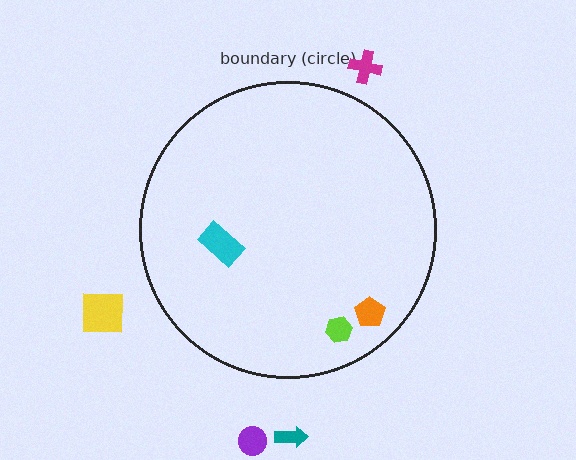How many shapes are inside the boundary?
3 inside, 4 outside.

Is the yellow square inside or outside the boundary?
Outside.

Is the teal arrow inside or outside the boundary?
Outside.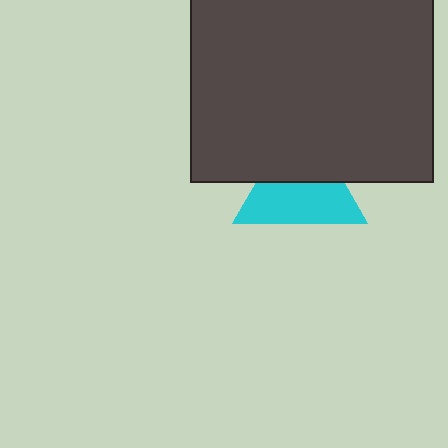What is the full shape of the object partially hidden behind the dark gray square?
The partially hidden object is a cyan triangle.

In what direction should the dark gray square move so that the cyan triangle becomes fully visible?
The dark gray square should move up. That is the shortest direction to clear the overlap and leave the cyan triangle fully visible.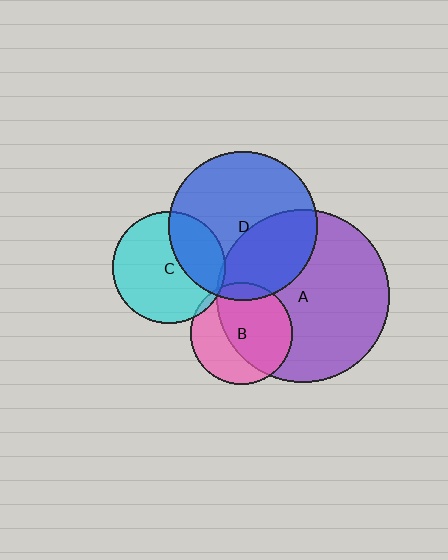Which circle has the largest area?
Circle A (purple).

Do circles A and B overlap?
Yes.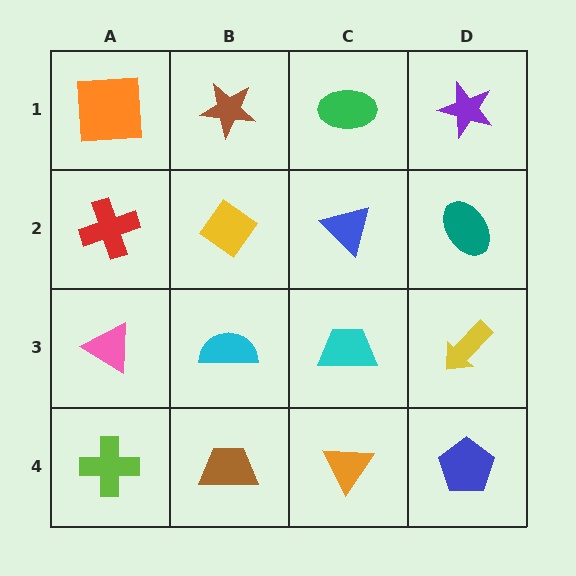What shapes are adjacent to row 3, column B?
A yellow diamond (row 2, column B), a brown trapezoid (row 4, column B), a pink triangle (row 3, column A), a cyan trapezoid (row 3, column C).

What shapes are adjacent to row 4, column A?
A pink triangle (row 3, column A), a brown trapezoid (row 4, column B).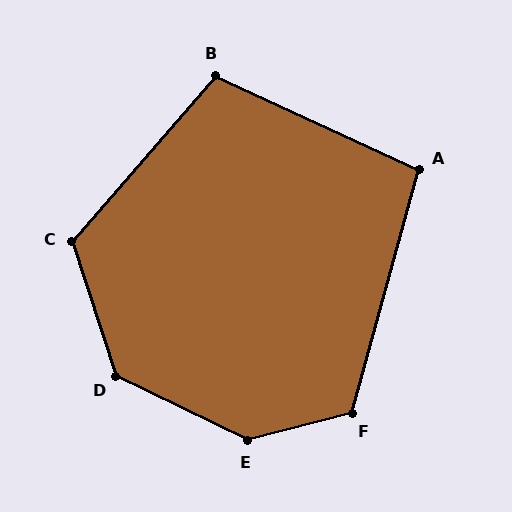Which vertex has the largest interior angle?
E, at approximately 140 degrees.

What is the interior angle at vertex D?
Approximately 134 degrees (obtuse).